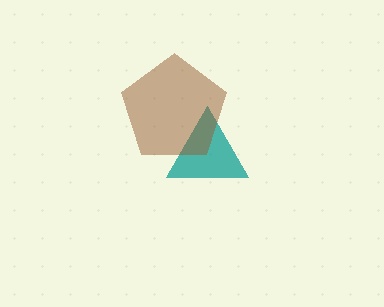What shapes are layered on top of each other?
The layered shapes are: a teal triangle, a brown pentagon.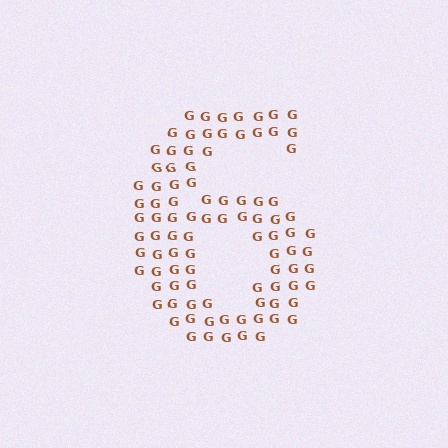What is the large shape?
The large shape is the digit 6.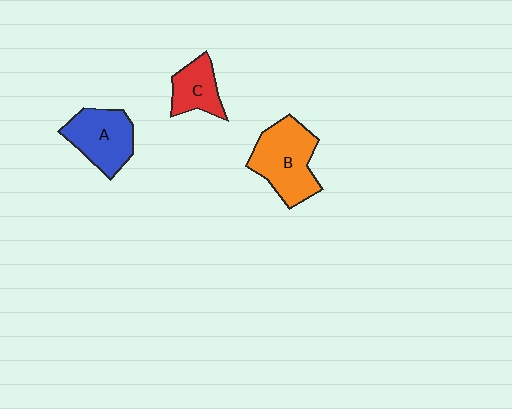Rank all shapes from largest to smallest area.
From largest to smallest: B (orange), A (blue), C (red).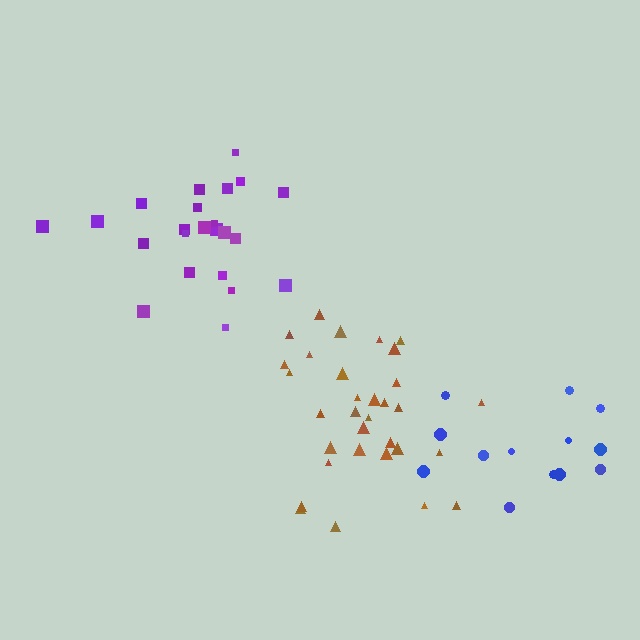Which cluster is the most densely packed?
Brown.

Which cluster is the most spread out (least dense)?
Blue.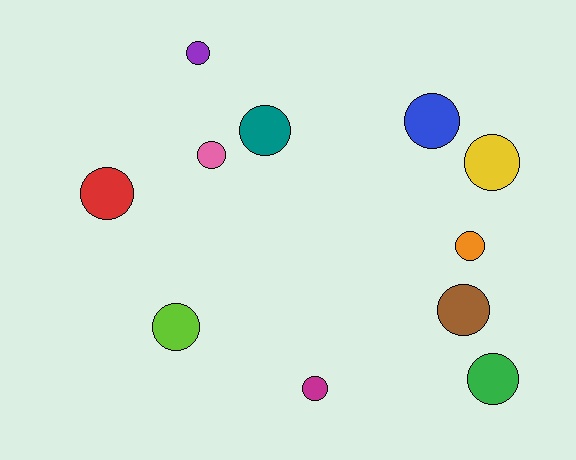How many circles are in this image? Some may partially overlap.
There are 11 circles.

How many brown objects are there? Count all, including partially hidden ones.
There is 1 brown object.